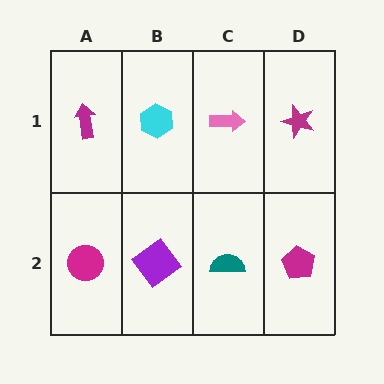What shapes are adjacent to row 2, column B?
A cyan hexagon (row 1, column B), a magenta circle (row 2, column A), a teal semicircle (row 2, column C).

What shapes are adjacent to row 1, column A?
A magenta circle (row 2, column A), a cyan hexagon (row 1, column B).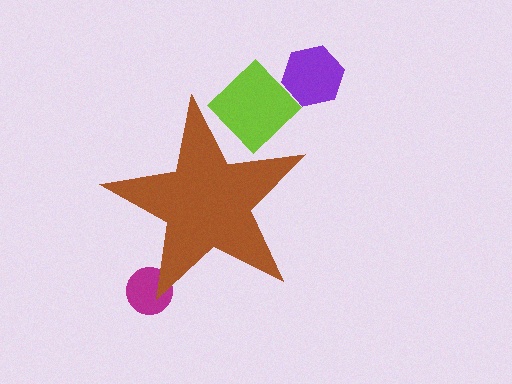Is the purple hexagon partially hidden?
No, the purple hexagon is fully visible.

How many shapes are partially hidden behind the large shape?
2 shapes are partially hidden.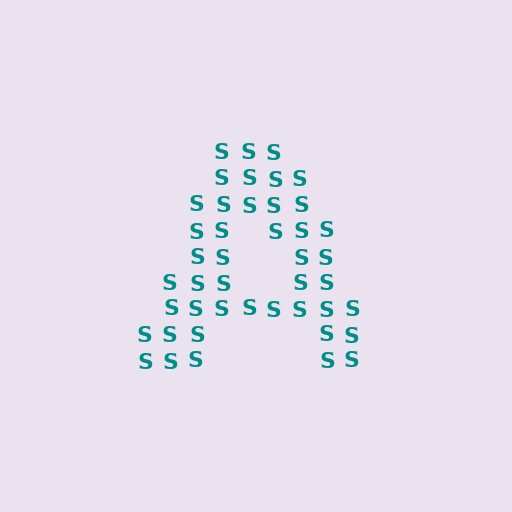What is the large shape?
The large shape is the letter A.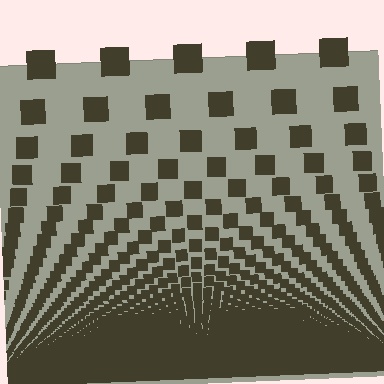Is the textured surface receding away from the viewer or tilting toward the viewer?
The surface appears to tilt toward the viewer. Texture elements get larger and sparser toward the top.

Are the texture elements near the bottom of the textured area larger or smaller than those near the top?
Smaller. The gradient is inverted — elements near the bottom are smaller and denser.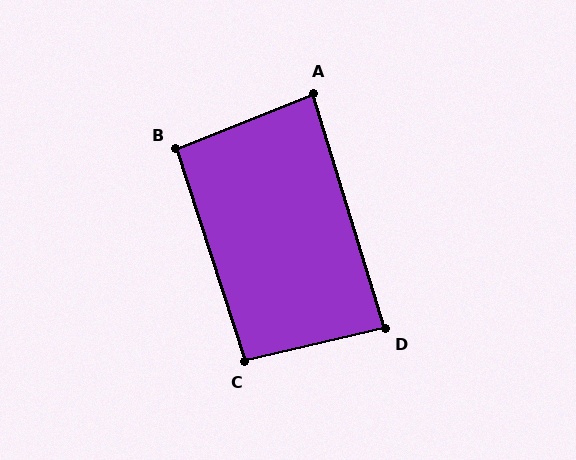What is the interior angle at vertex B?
Approximately 94 degrees (approximately right).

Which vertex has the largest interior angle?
C, at approximately 95 degrees.